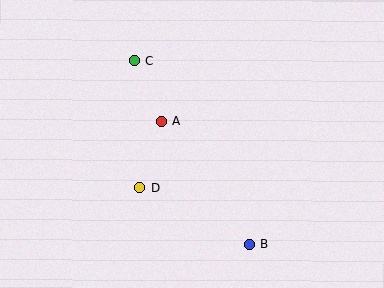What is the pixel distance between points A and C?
The distance between A and C is 66 pixels.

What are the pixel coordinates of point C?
Point C is at (135, 60).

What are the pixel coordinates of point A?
Point A is at (161, 121).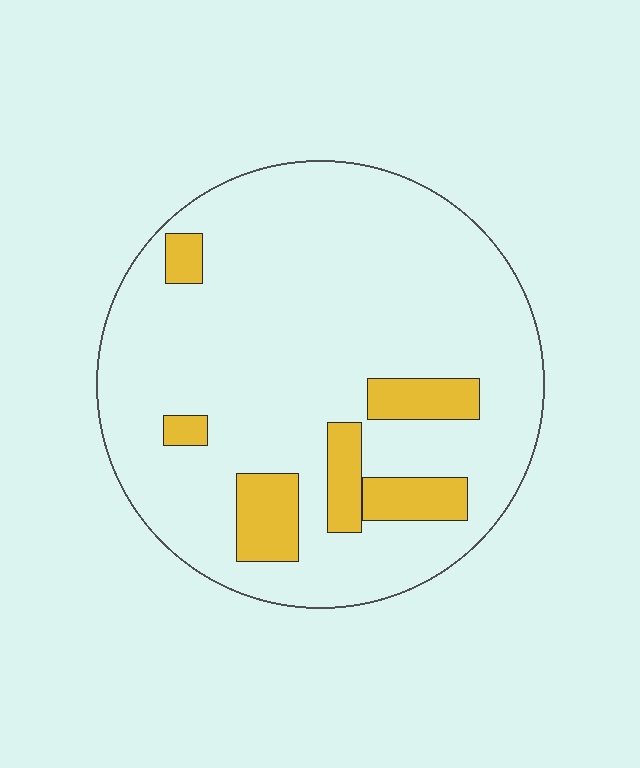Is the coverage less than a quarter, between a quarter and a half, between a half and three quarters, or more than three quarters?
Less than a quarter.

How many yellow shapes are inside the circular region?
6.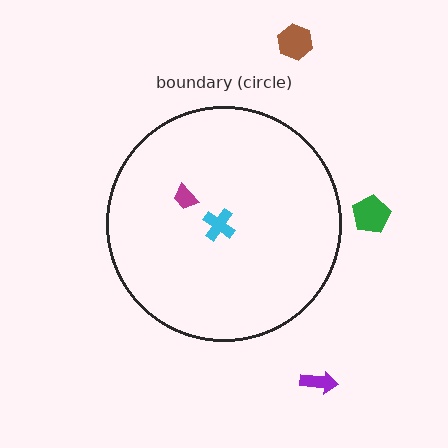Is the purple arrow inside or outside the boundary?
Outside.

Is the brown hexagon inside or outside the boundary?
Outside.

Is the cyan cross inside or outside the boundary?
Inside.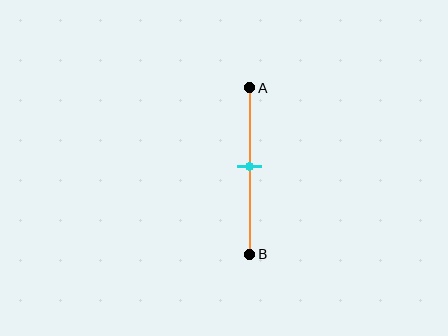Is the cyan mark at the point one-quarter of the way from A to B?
No, the mark is at about 45% from A, not at the 25% one-quarter point.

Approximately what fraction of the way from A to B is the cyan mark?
The cyan mark is approximately 45% of the way from A to B.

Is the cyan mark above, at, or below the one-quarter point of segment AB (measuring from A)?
The cyan mark is below the one-quarter point of segment AB.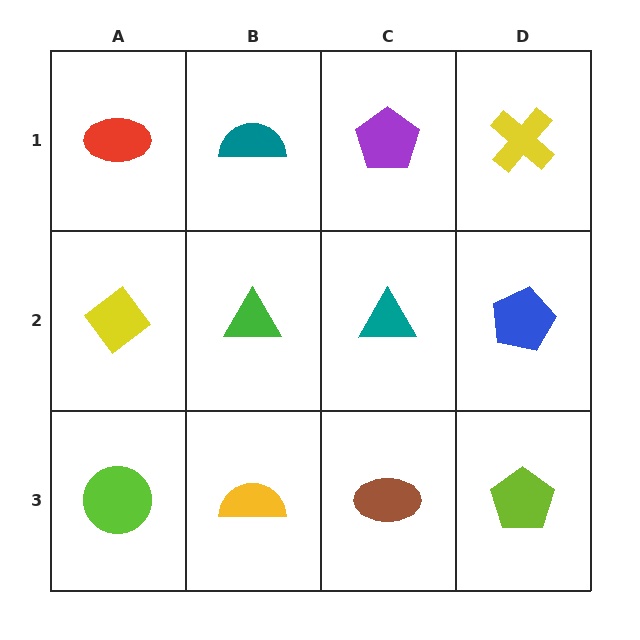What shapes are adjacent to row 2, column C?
A purple pentagon (row 1, column C), a brown ellipse (row 3, column C), a green triangle (row 2, column B), a blue pentagon (row 2, column D).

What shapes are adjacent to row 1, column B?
A green triangle (row 2, column B), a red ellipse (row 1, column A), a purple pentagon (row 1, column C).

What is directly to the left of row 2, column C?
A green triangle.